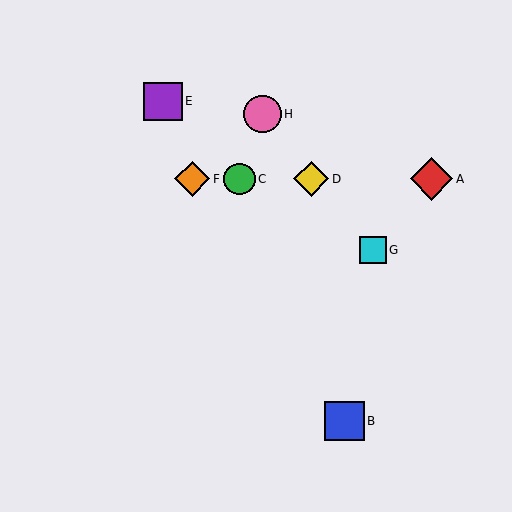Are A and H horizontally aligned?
No, A is at y≈179 and H is at y≈114.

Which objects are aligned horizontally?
Objects A, C, D, F are aligned horizontally.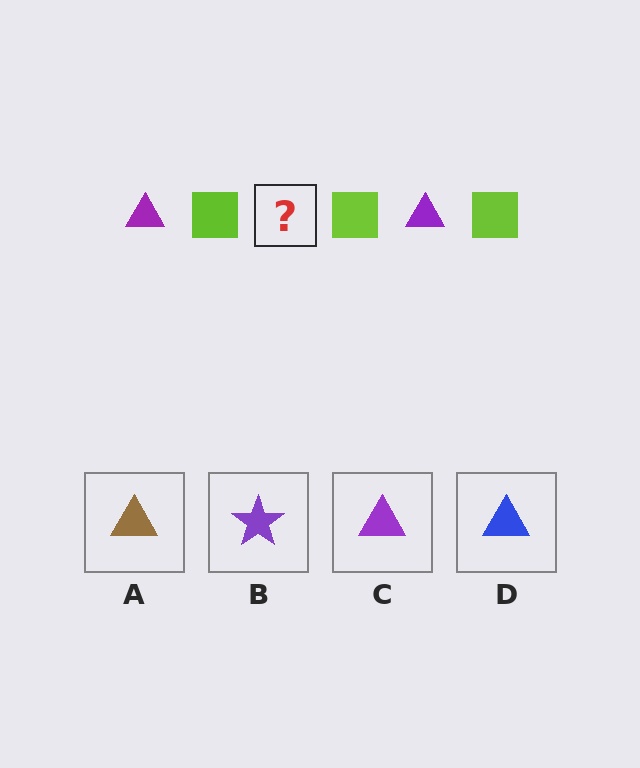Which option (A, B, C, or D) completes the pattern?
C.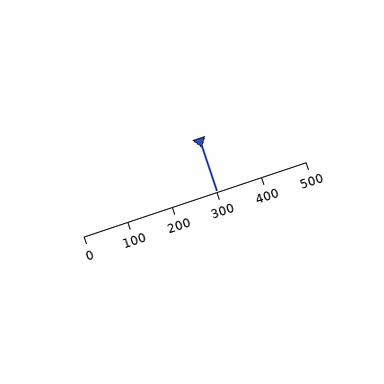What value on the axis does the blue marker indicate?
The marker indicates approximately 300.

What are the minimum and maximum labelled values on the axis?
The axis runs from 0 to 500.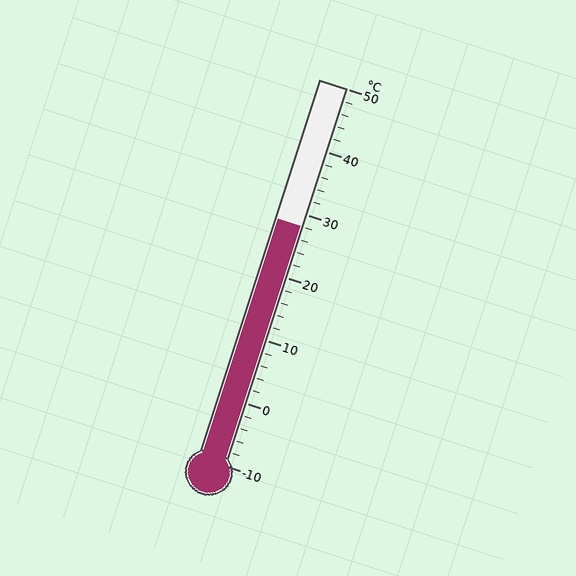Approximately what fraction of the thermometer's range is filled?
The thermometer is filled to approximately 65% of its range.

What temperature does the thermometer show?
The thermometer shows approximately 28°C.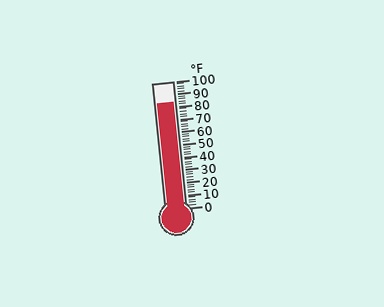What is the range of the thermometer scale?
The thermometer scale ranges from 0°F to 100°F.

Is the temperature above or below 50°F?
The temperature is above 50°F.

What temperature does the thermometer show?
The thermometer shows approximately 84°F.